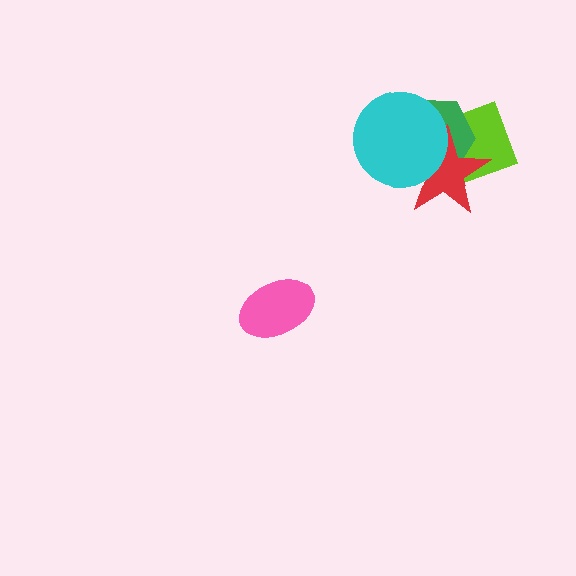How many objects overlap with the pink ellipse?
0 objects overlap with the pink ellipse.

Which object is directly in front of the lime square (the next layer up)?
The green hexagon is directly in front of the lime square.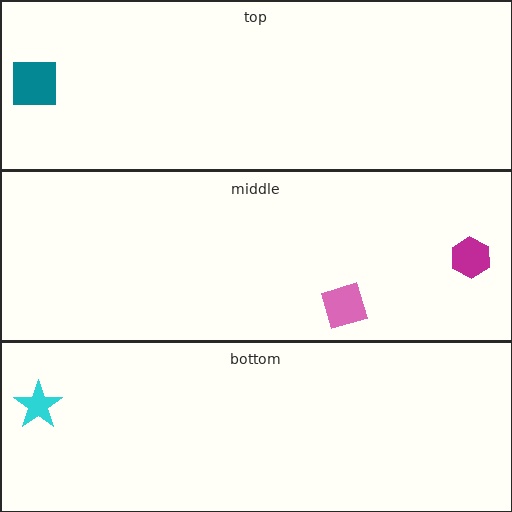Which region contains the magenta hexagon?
The middle region.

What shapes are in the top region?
The teal square.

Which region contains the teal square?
The top region.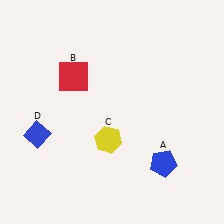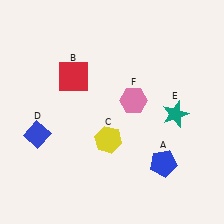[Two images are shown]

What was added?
A teal star (E), a pink hexagon (F) were added in Image 2.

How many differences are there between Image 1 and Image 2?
There are 2 differences between the two images.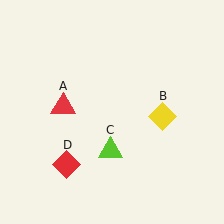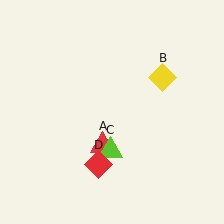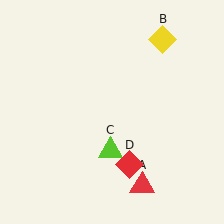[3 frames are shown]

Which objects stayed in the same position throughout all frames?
Lime triangle (object C) remained stationary.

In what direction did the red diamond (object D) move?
The red diamond (object D) moved right.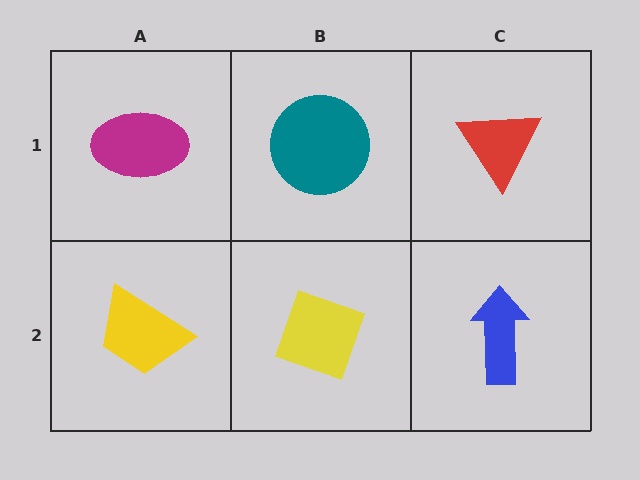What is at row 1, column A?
A magenta ellipse.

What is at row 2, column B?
A yellow diamond.